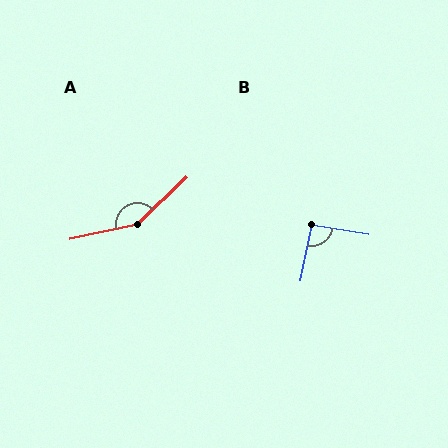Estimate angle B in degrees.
Approximately 92 degrees.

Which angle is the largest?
A, at approximately 149 degrees.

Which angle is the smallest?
B, at approximately 92 degrees.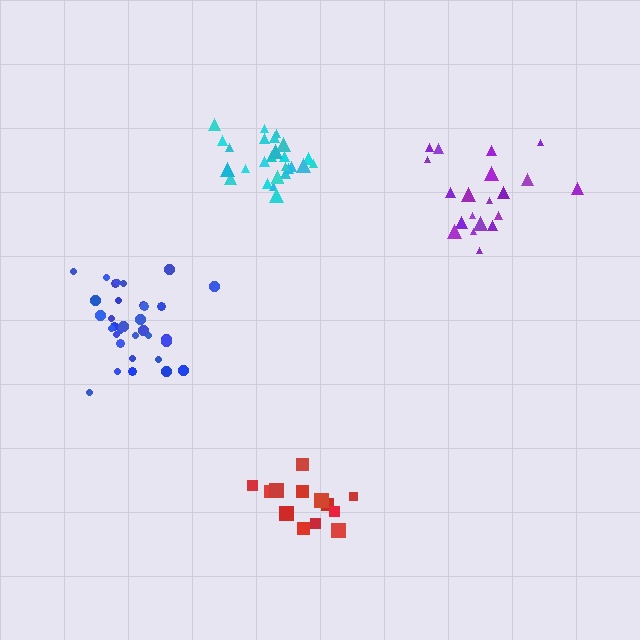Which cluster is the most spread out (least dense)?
Purple.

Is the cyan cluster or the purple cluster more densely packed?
Cyan.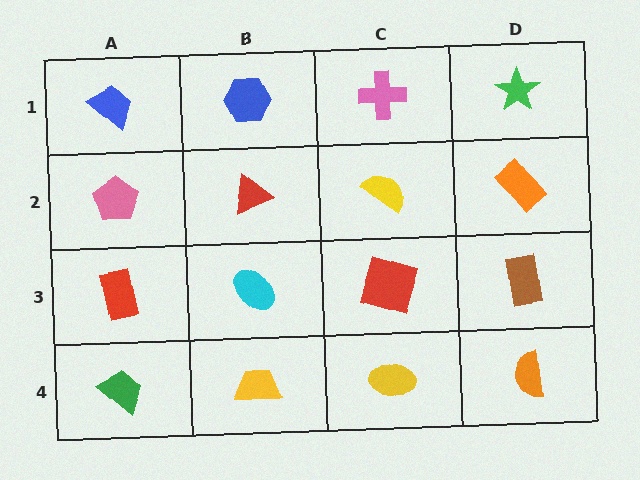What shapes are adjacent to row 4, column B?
A cyan ellipse (row 3, column B), a green trapezoid (row 4, column A), a yellow ellipse (row 4, column C).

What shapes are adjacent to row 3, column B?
A red triangle (row 2, column B), a yellow trapezoid (row 4, column B), a red rectangle (row 3, column A), a red square (row 3, column C).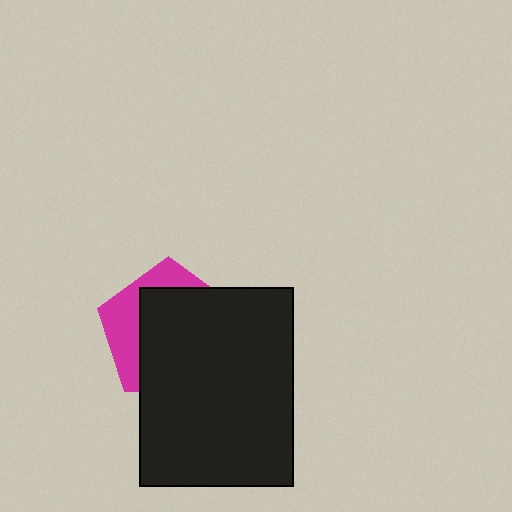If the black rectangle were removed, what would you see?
You would see the complete magenta pentagon.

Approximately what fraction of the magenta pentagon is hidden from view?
Roughly 68% of the magenta pentagon is hidden behind the black rectangle.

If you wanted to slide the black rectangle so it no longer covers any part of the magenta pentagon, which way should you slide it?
Slide it toward the lower-right — that is the most direct way to separate the two shapes.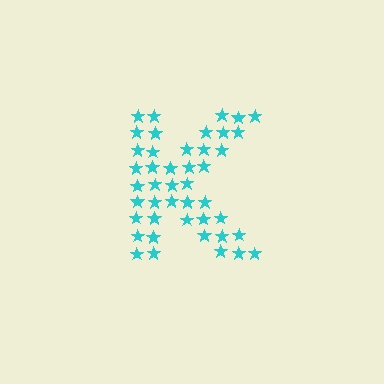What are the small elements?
The small elements are stars.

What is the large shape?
The large shape is the letter K.